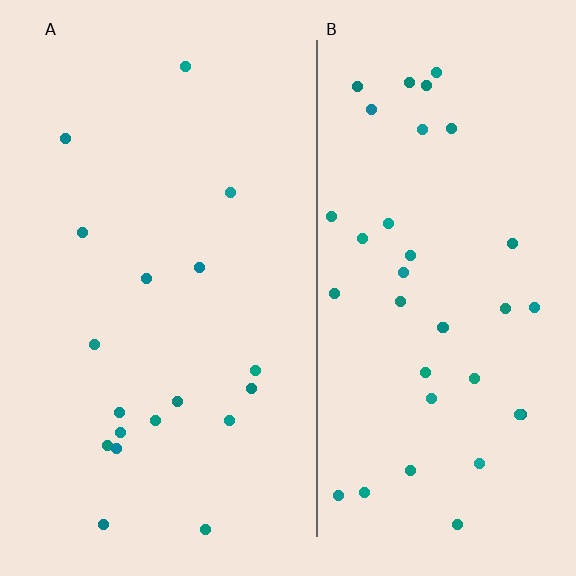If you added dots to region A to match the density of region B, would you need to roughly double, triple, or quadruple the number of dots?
Approximately double.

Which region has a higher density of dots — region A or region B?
B (the right).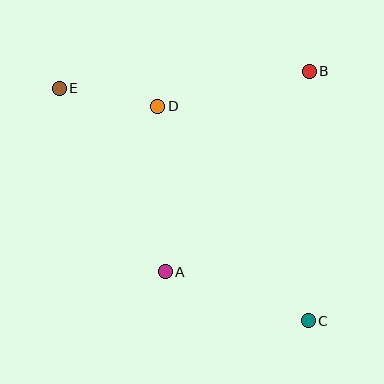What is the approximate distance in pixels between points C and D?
The distance between C and D is approximately 262 pixels.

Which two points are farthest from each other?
Points C and E are farthest from each other.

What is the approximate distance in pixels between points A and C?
The distance between A and C is approximately 152 pixels.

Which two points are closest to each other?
Points D and E are closest to each other.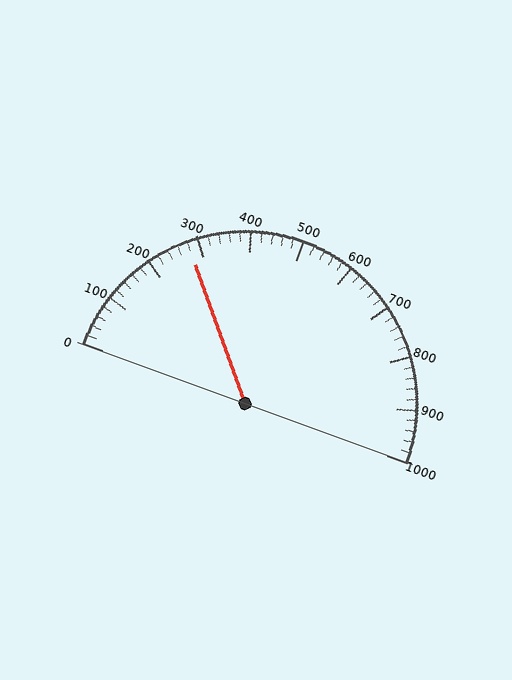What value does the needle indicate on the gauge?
The needle indicates approximately 280.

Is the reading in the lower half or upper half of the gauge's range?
The reading is in the lower half of the range (0 to 1000).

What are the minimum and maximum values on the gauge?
The gauge ranges from 0 to 1000.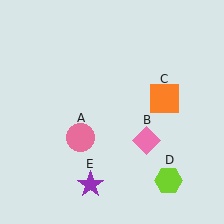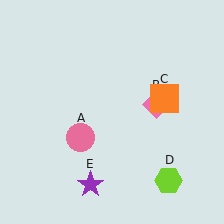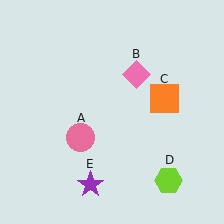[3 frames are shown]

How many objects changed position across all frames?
1 object changed position: pink diamond (object B).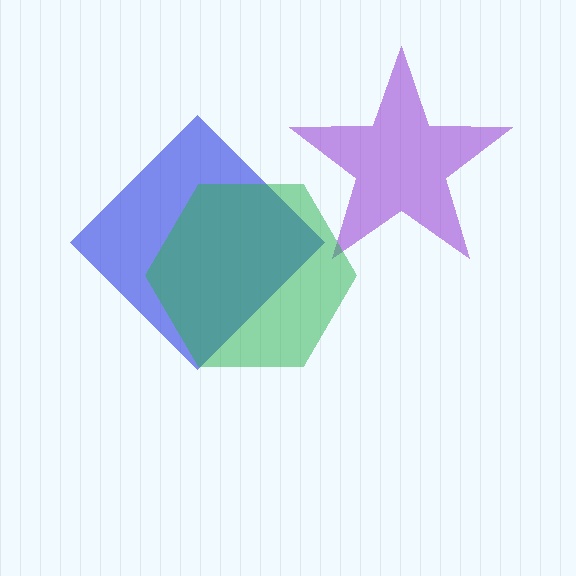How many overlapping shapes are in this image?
There are 3 overlapping shapes in the image.